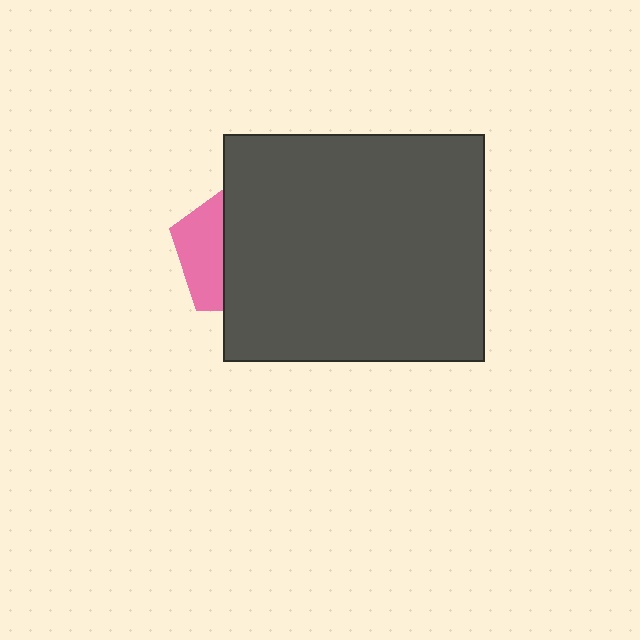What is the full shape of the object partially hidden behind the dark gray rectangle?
The partially hidden object is a pink pentagon.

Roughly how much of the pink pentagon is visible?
A small part of it is visible (roughly 34%).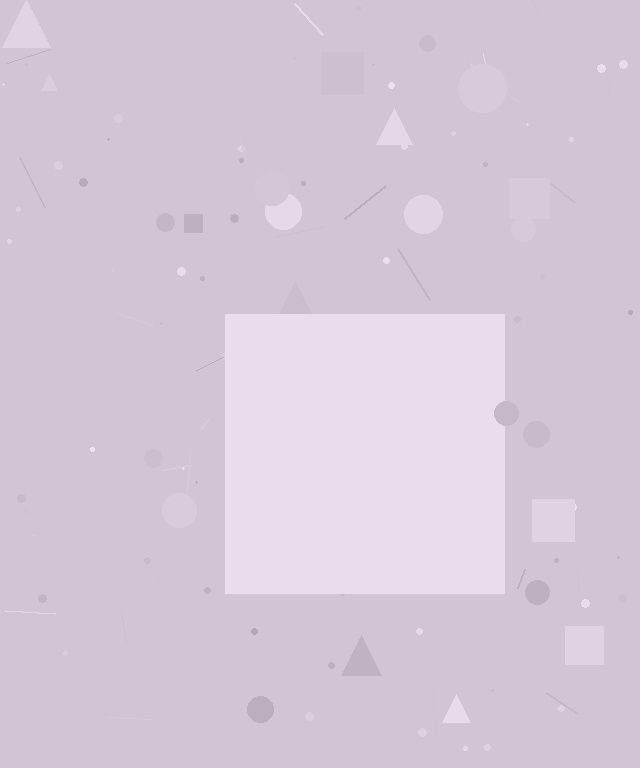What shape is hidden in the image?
A square is hidden in the image.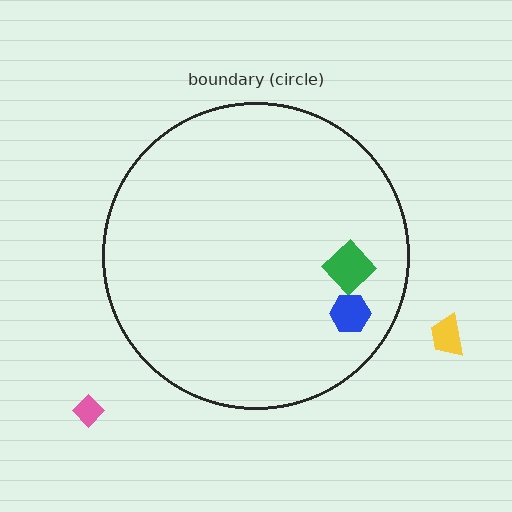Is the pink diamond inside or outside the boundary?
Outside.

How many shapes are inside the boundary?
2 inside, 2 outside.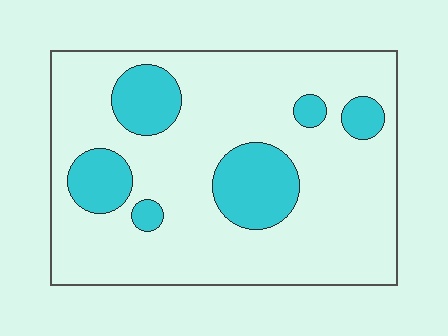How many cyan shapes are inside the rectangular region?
6.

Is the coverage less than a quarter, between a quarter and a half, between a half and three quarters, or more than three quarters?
Less than a quarter.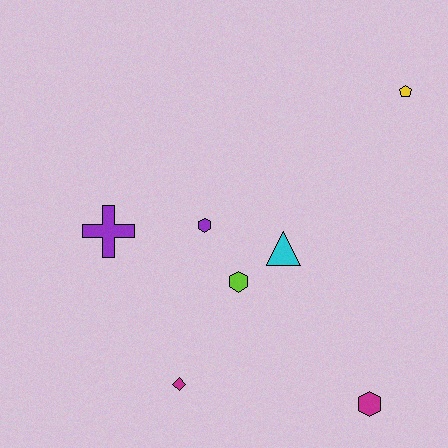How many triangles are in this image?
There is 1 triangle.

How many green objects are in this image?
There are no green objects.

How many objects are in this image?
There are 7 objects.